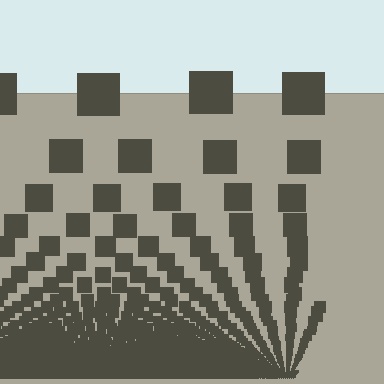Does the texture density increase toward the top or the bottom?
Density increases toward the bottom.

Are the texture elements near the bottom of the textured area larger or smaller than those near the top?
Smaller. The gradient is inverted — elements near the bottom are smaller and denser.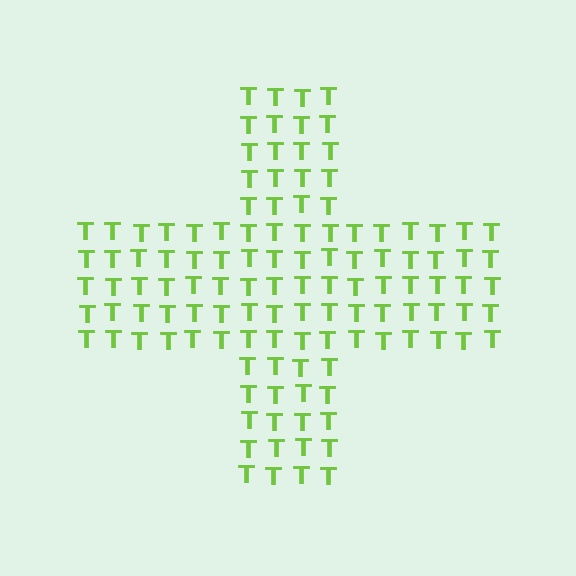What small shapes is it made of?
It is made of small letter T's.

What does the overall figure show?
The overall figure shows a cross.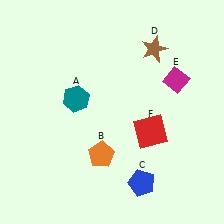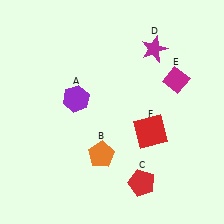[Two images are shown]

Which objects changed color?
A changed from teal to purple. C changed from blue to red. D changed from brown to magenta.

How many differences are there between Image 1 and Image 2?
There are 3 differences between the two images.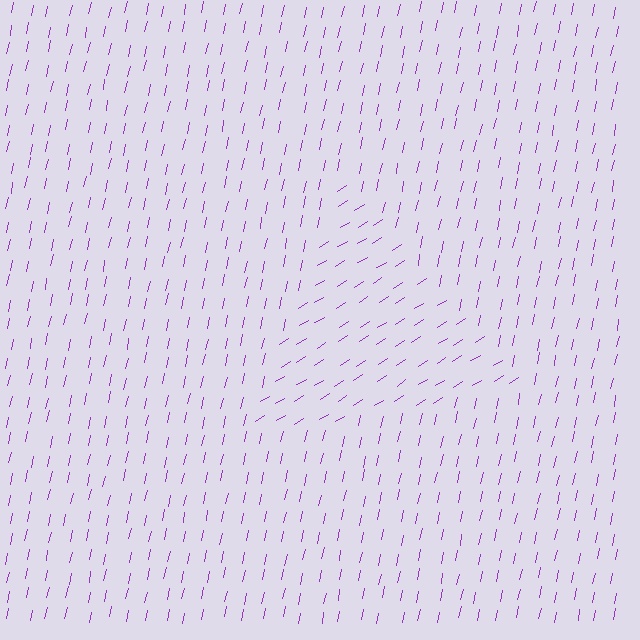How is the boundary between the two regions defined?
The boundary is defined purely by a change in line orientation (approximately 45 degrees difference). All lines are the same color and thickness.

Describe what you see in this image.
The image is filled with small purple line segments. A triangle region in the image has lines oriented differently from the surrounding lines, creating a visible texture boundary.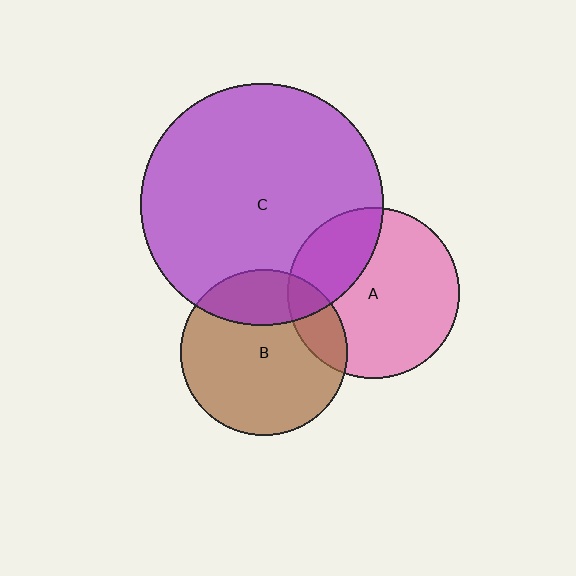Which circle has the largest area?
Circle C (purple).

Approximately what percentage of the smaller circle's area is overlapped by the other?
Approximately 30%.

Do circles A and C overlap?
Yes.